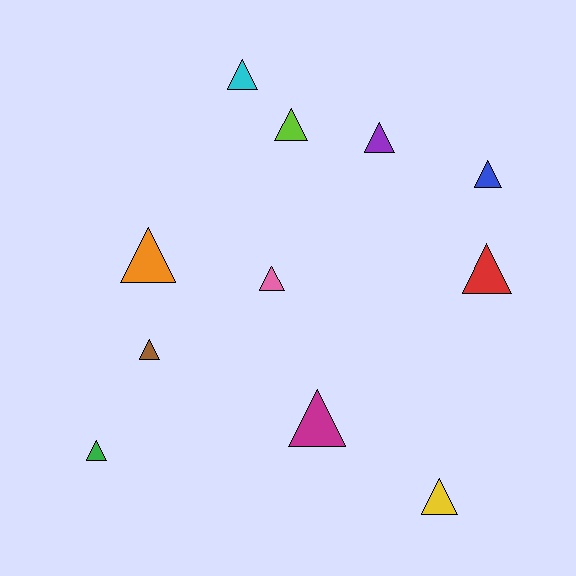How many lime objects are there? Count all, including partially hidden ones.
There is 1 lime object.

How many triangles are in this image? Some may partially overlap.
There are 11 triangles.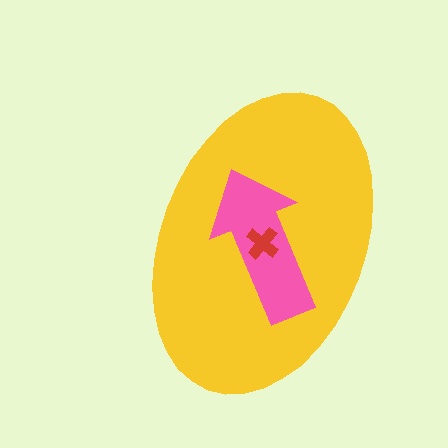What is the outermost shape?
The yellow ellipse.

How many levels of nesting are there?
3.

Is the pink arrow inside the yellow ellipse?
Yes.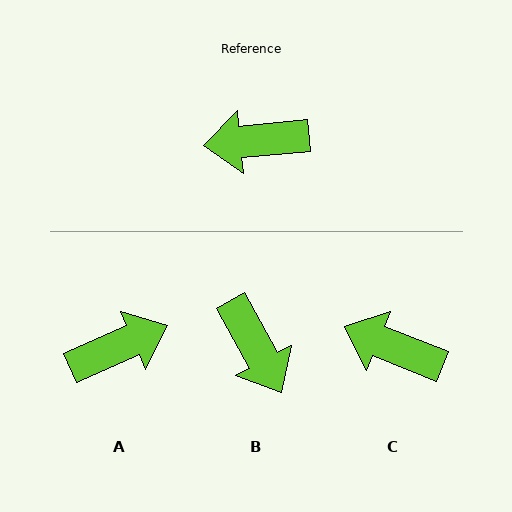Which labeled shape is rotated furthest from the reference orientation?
A, about 162 degrees away.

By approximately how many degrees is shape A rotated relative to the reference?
Approximately 162 degrees clockwise.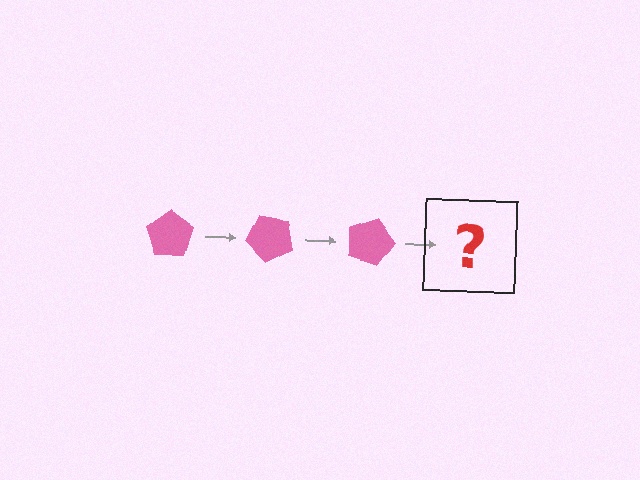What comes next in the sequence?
The next element should be a pink pentagon rotated 135 degrees.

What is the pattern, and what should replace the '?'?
The pattern is that the pentagon rotates 45 degrees each step. The '?' should be a pink pentagon rotated 135 degrees.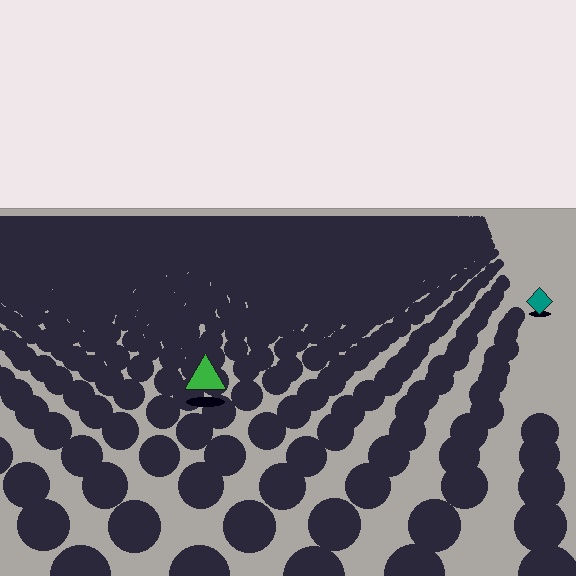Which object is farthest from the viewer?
The teal diamond is farthest from the viewer. It appears smaller and the ground texture around it is denser.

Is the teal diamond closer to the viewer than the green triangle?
No. The green triangle is closer — you can tell from the texture gradient: the ground texture is coarser near it.